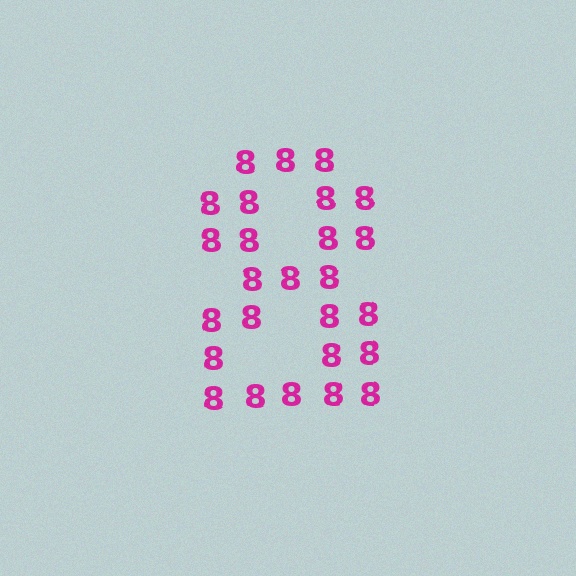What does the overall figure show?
The overall figure shows the digit 8.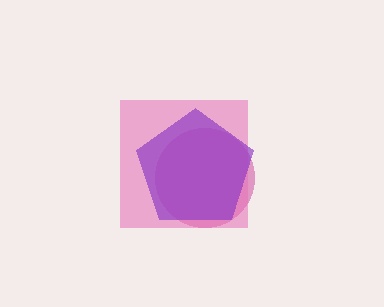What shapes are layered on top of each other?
The layered shapes are: a magenta circle, a pink square, a purple pentagon.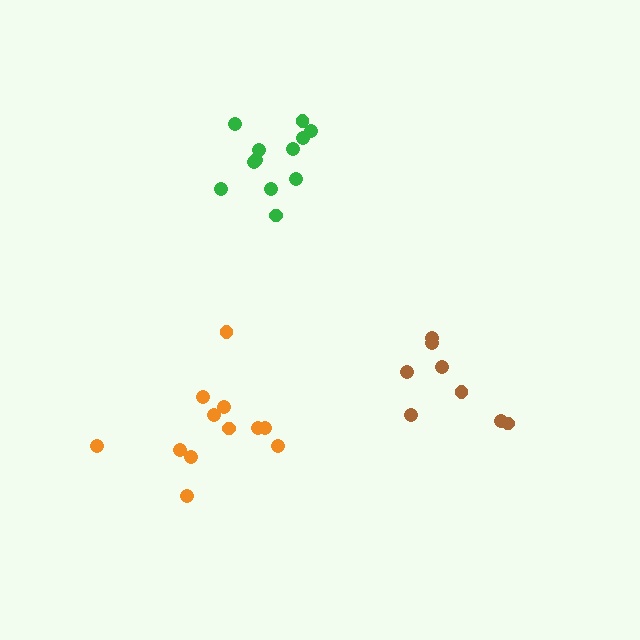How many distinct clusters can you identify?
There are 3 distinct clusters.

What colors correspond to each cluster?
The clusters are colored: brown, green, orange.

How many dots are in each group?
Group 1: 8 dots, Group 2: 12 dots, Group 3: 12 dots (32 total).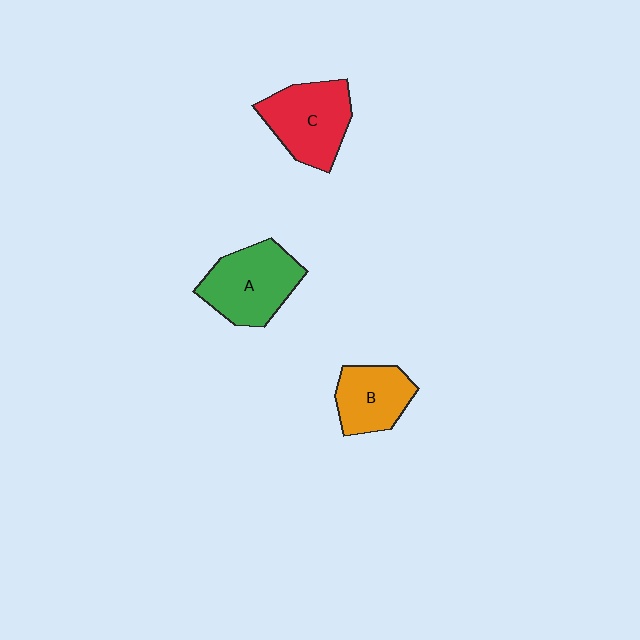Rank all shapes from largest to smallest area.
From largest to smallest: A (green), C (red), B (orange).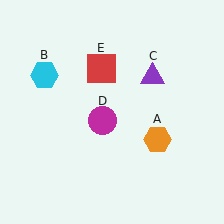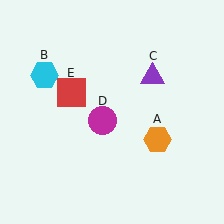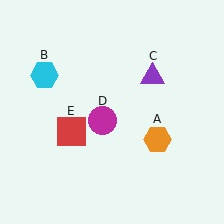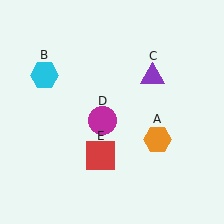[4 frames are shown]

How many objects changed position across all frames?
1 object changed position: red square (object E).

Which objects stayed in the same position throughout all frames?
Orange hexagon (object A) and cyan hexagon (object B) and purple triangle (object C) and magenta circle (object D) remained stationary.